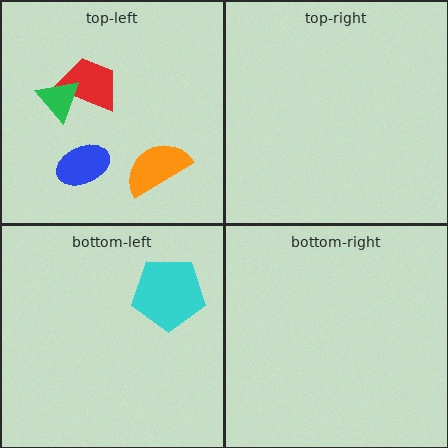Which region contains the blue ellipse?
The top-left region.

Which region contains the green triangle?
The top-left region.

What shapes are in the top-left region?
The red trapezoid, the blue ellipse, the green triangle, the orange semicircle.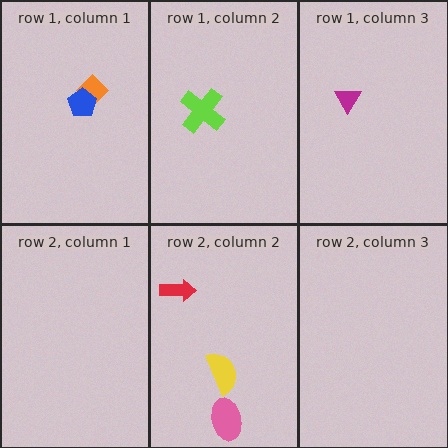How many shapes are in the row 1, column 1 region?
2.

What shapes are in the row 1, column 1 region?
The orange diamond, the blue pentagon.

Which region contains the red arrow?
The row 2, column 2 region.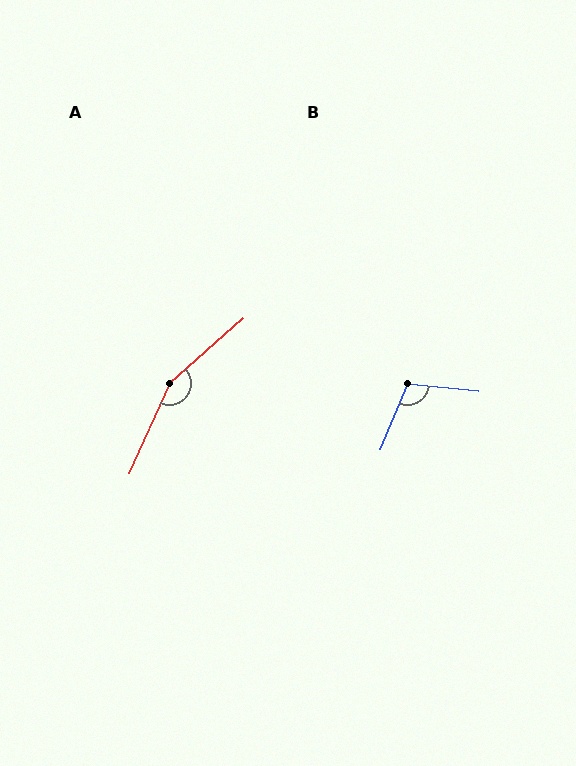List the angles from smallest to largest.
B (106°), A (155°).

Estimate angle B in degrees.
Approximately 106 degrees.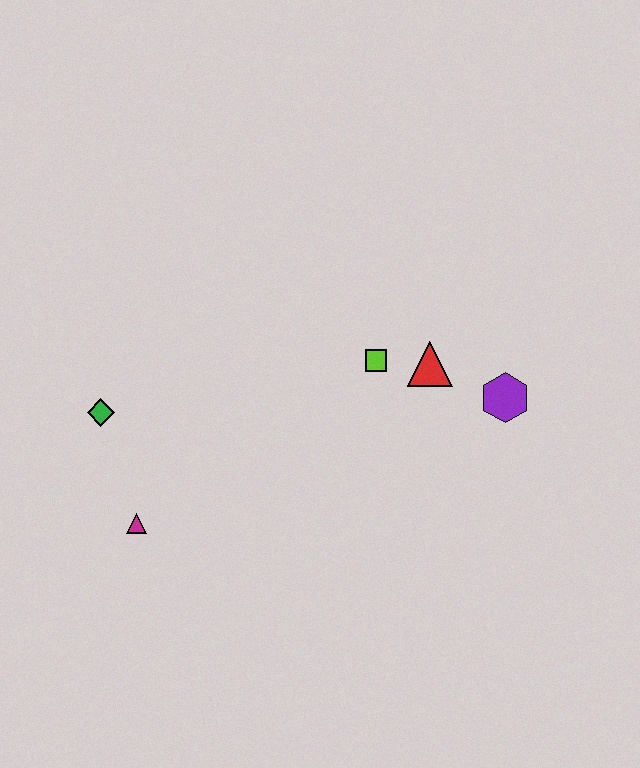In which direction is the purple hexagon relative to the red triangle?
The purple hexagon is to the right of the red triangle.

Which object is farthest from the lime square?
The magenta triangle is farthest from the lime square.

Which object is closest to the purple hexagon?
The red triangle is closest to the purple hexagon.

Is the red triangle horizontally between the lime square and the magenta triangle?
No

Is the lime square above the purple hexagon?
Yes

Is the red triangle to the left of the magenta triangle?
No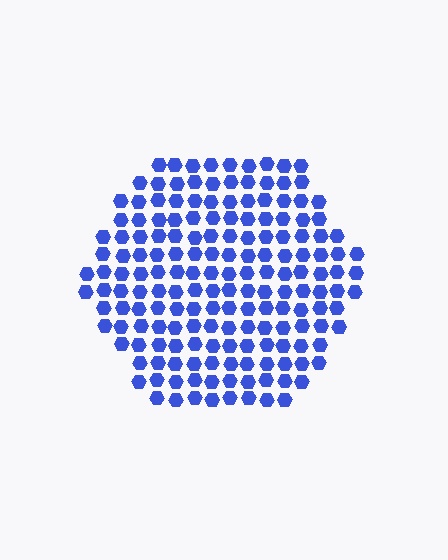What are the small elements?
The small elements are hexagons.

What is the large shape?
The large shape is a hexagon.